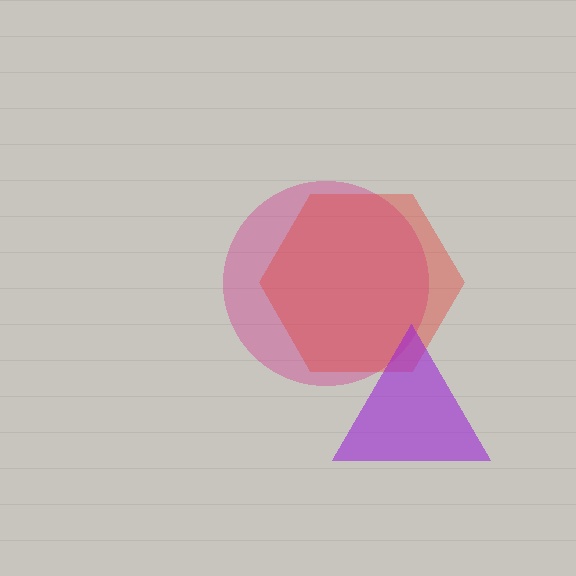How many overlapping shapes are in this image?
There are 3 overlapping shapes in the image.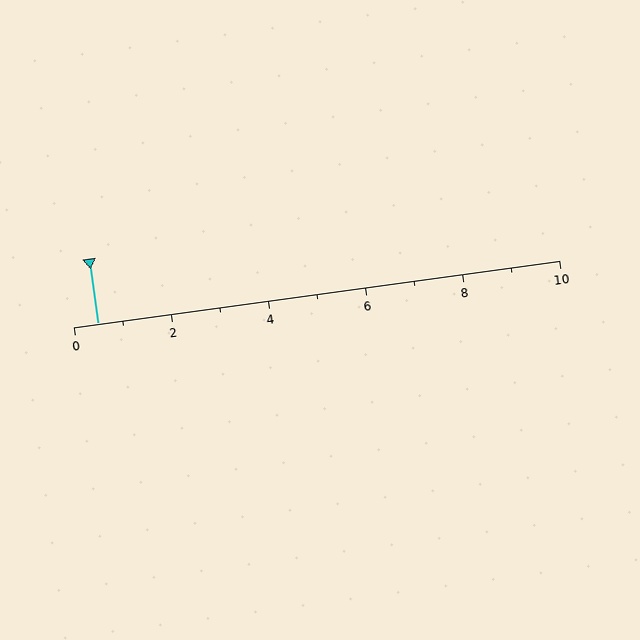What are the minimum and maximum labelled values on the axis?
The axis runs from 0 to 10.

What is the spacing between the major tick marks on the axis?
The major ticks are spaced 2 apart.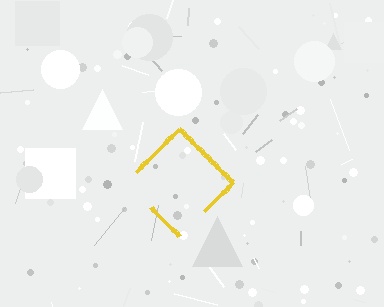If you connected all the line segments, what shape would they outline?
They would outline a diamond.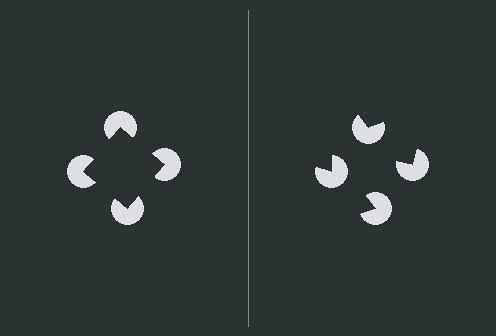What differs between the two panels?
The pac-man discs are positioned identically on both sides; only the wedge orientations differ. On the left they align to a square; on the right they are misaligned.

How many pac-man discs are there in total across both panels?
8 — 4 on each side.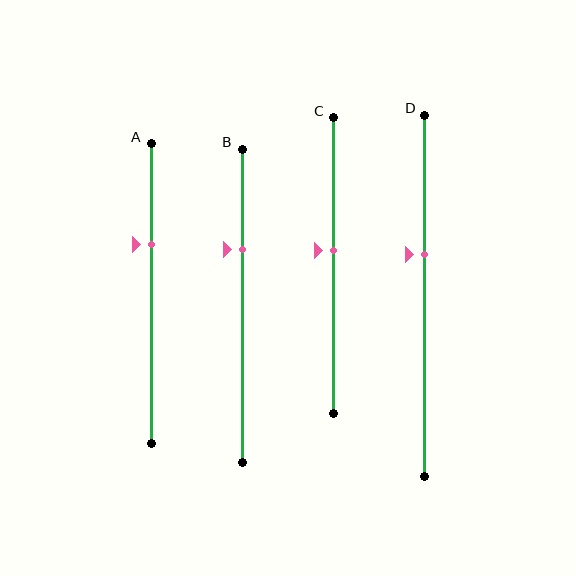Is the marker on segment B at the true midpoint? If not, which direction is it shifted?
No, the marker on segment B is shifted upward by about 18% of the segment length.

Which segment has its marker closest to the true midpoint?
Segment C has its marker closest to the true midpoint.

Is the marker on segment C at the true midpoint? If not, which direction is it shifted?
No, the marker on segment C is shifted upward by about 5% of the segment length.